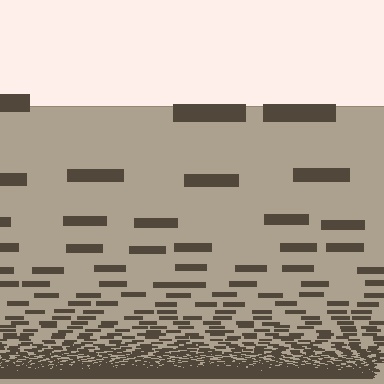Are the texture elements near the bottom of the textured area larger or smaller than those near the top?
Smaller. The gradient is inverted — elements near the bottom are smaller and denser.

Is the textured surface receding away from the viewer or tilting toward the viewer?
The surface appears to tilt toward the viewer. Texture elements get larger and sparser toward the top.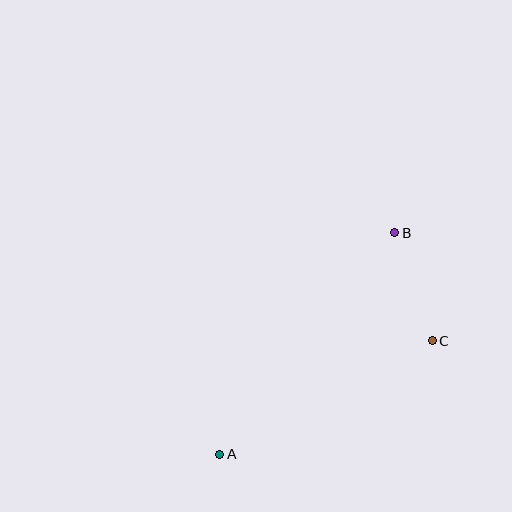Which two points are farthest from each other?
Points A and B are farthest from each other.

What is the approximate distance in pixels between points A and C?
The distance between A and C is approximately 241 pixels.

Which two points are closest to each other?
Points B and C are closest to each other.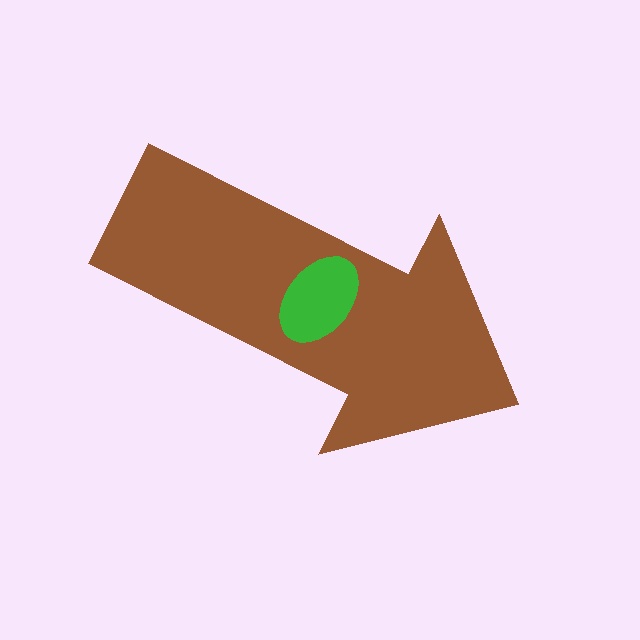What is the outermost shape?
The brown arrow.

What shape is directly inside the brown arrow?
The green ellipse.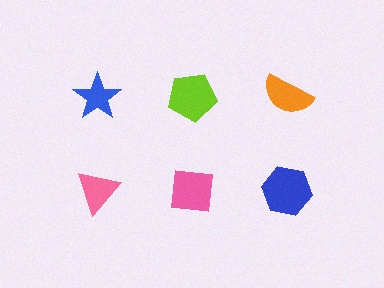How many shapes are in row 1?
3 shapes.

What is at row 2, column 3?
A blue hexagon.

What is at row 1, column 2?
A lime pentagon.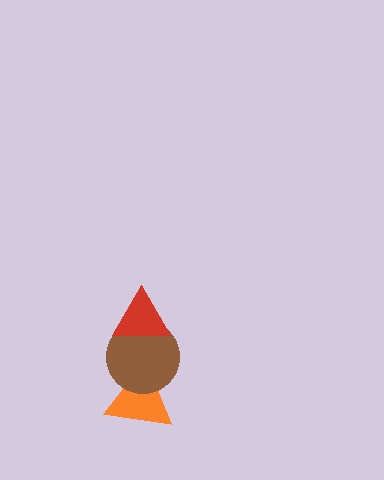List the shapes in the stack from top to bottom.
From top to bottom: the red triangle, the brown circle, the orange triangle.